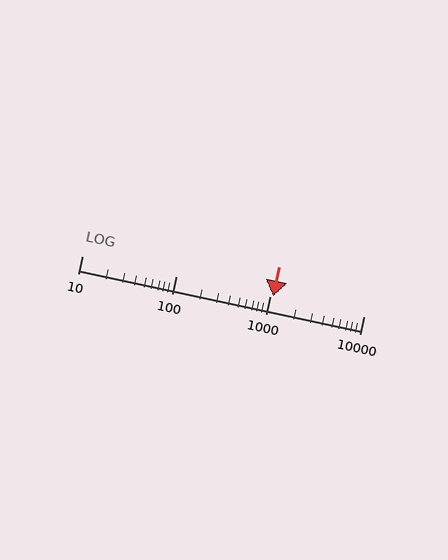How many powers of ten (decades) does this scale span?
The scale spans 3 decades, from 10 to 10000.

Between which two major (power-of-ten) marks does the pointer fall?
The pointer is between 1000 and 10000.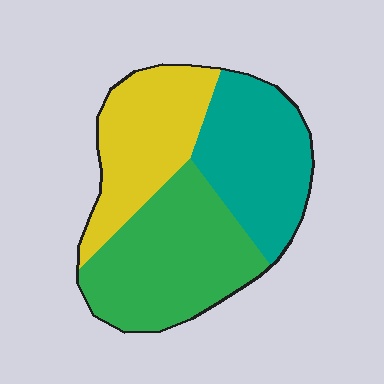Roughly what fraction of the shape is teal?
Teal covers roughly 30% of the shape.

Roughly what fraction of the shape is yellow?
Yellow covers around 30% of the shape.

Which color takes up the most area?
Green, at roughly 40%.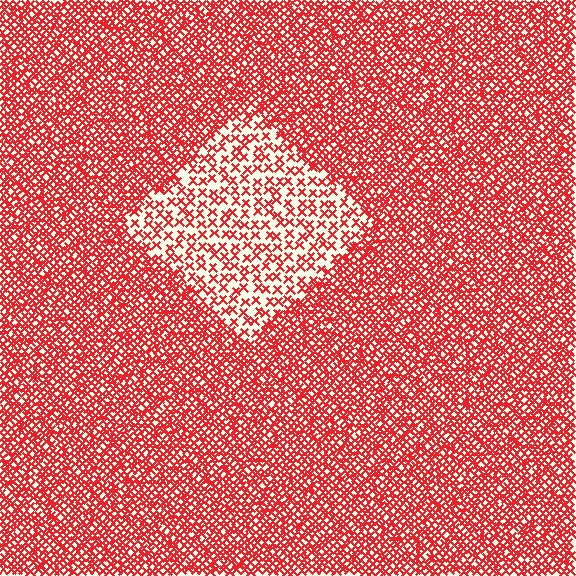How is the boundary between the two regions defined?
The boundary is defined by a change in element density (approximately 2.4x ratio). All elements are the same color, size, and shape.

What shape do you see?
I see a diamond.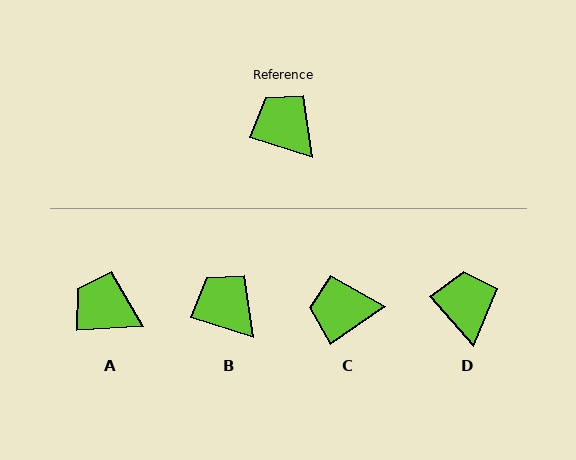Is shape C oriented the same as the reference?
No, it is off by about 52 degrees.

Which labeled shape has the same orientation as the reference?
B.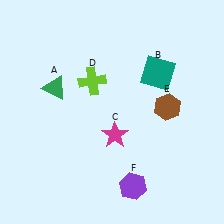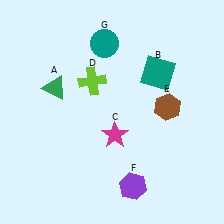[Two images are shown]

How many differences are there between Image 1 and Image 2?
There is 1 difference between the two images.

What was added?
A teal circle (G) was added in Image 2.